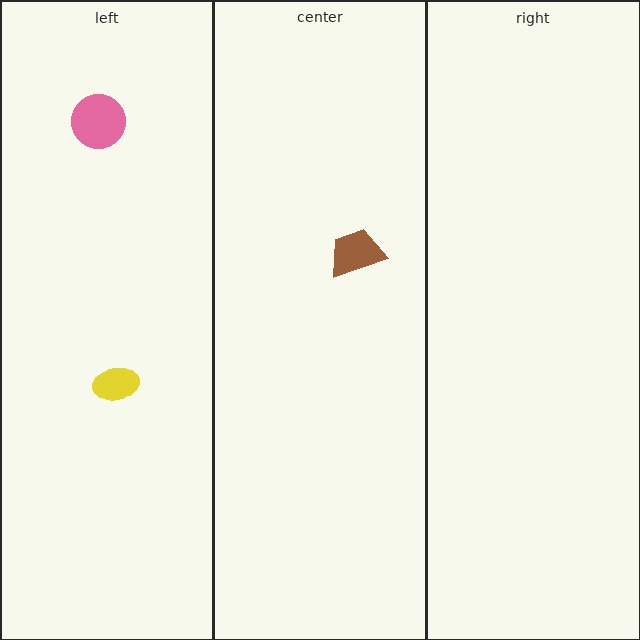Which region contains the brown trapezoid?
The center region.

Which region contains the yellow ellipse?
The left region.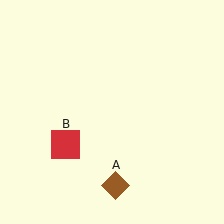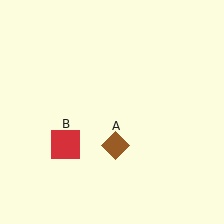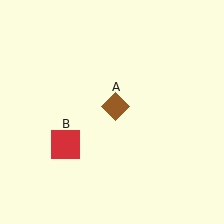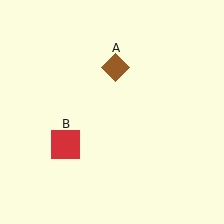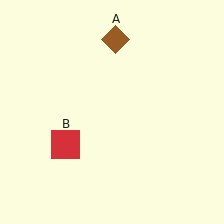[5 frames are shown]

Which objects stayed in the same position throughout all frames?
Red square (object B) remained stationary.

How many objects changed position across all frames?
1 object changed position: brown diamond (object A).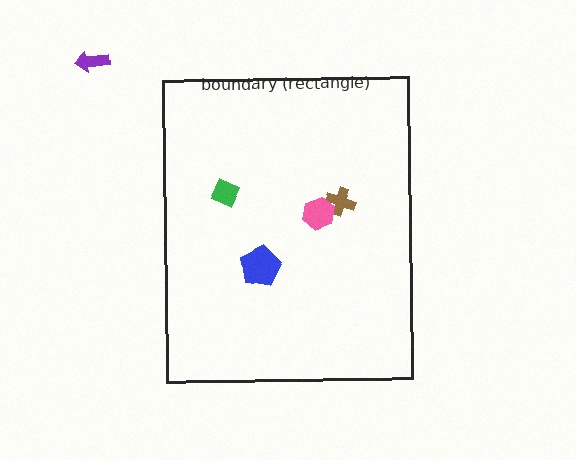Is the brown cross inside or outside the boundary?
Inside.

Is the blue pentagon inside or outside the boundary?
Inside.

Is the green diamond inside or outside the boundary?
Inside.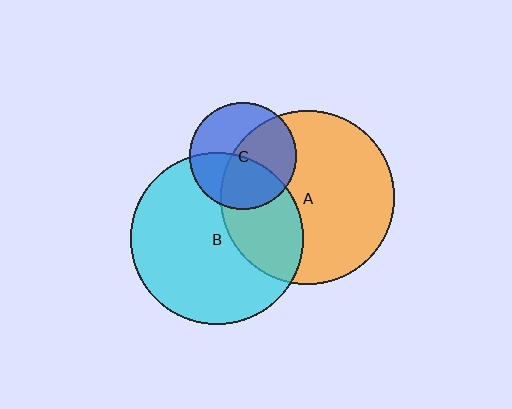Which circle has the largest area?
Circle A (orange).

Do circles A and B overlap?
Yes.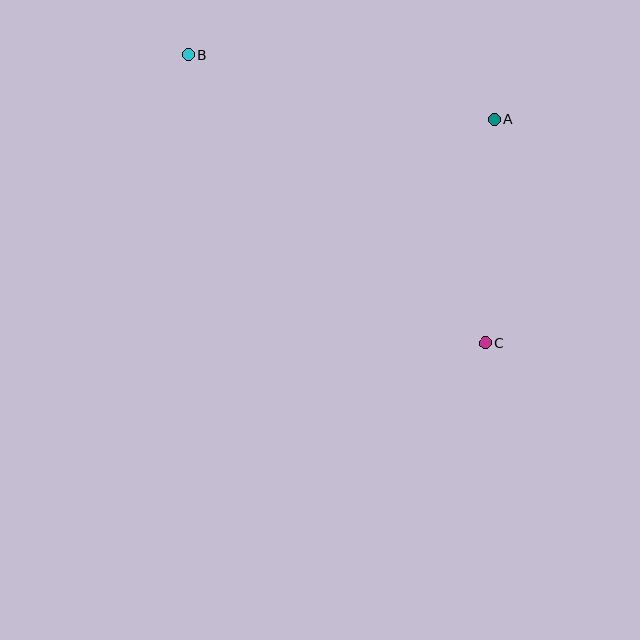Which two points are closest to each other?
Points A and C are closest to each other.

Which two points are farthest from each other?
Points B and C are farthest from each other.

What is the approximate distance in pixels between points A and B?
The distance between A and B is approximately 313 pixels.